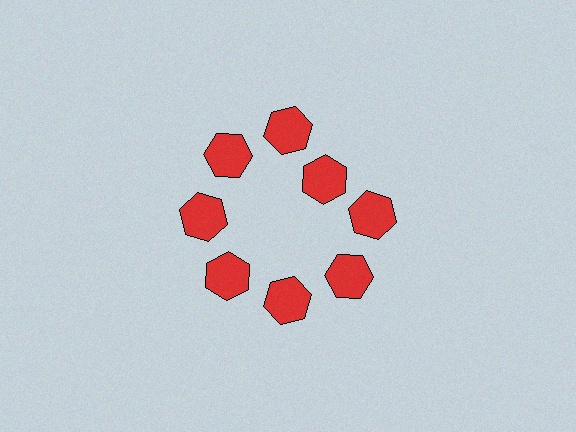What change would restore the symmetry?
The symmetry would be restored by moving it outward, back onto the ring so that all 8 hexagons sit at equal angles and equal distance from the center.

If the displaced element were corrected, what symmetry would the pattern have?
It would have 8-fold rotational symmetry — the pattern would map onto itself every 45 degrees.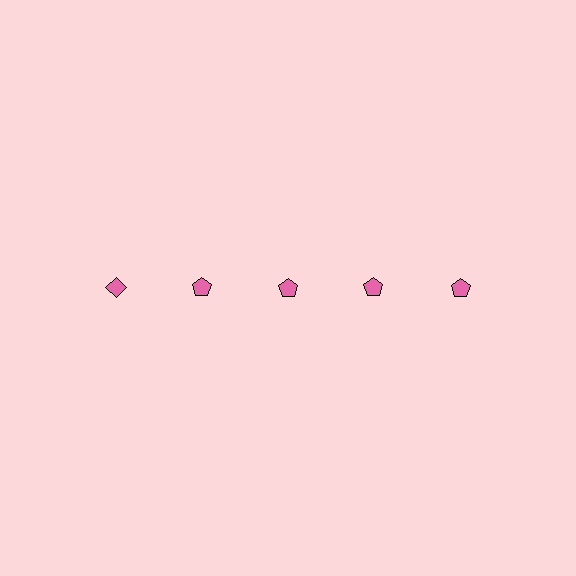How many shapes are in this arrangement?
There are 5 shapes arranged in a grid pattern.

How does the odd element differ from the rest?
It has a different shape: diamond instead of pentagon.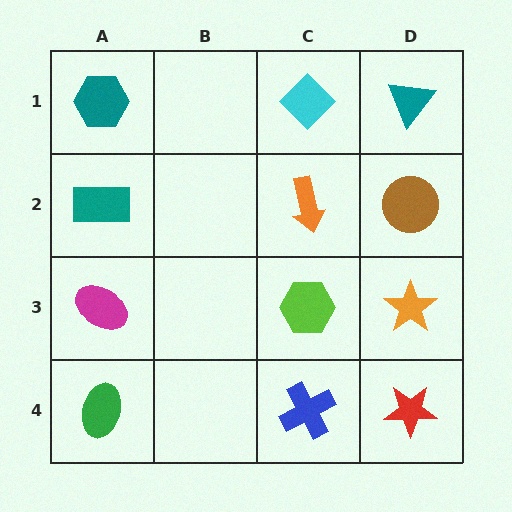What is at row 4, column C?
A blue cross.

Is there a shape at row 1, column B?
No, that cell is empty.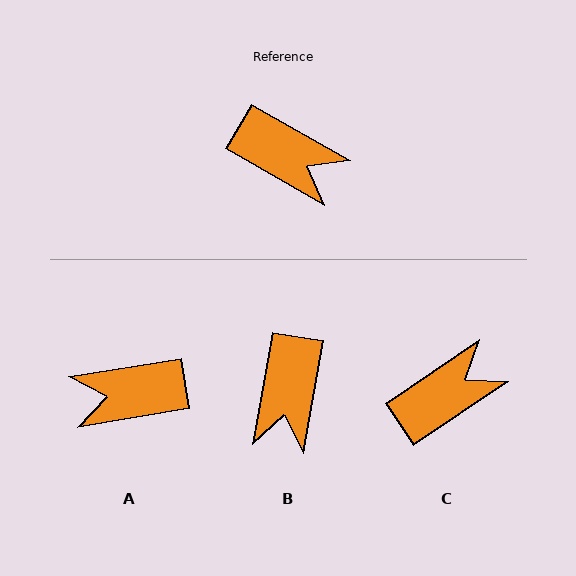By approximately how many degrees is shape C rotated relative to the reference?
Approximately 64 degrees counter-clockwise.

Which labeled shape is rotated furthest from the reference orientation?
A, about 141 degrees away.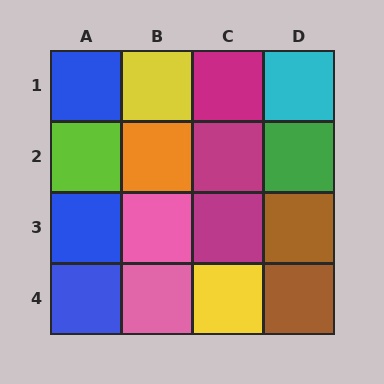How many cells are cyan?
1 cell is cyan.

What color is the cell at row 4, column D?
Brown.